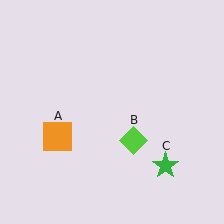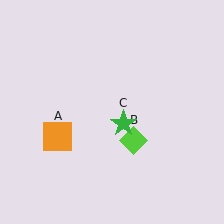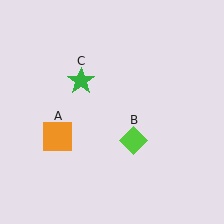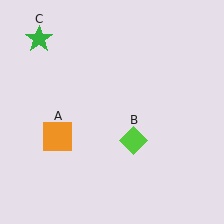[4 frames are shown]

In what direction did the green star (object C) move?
The green star (object C) moved up and to the left.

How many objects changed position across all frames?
1 object changed position: green star (object C).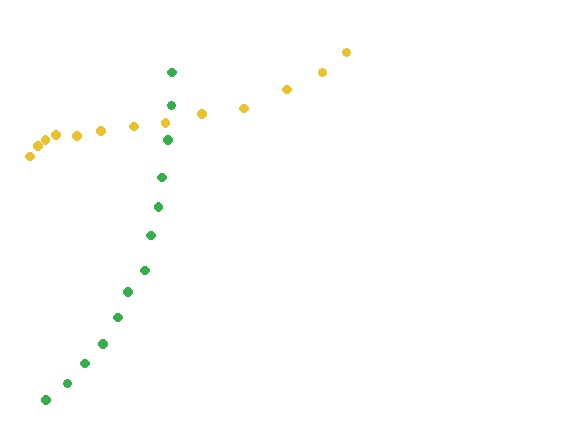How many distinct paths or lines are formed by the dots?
There are 2 distinct paths.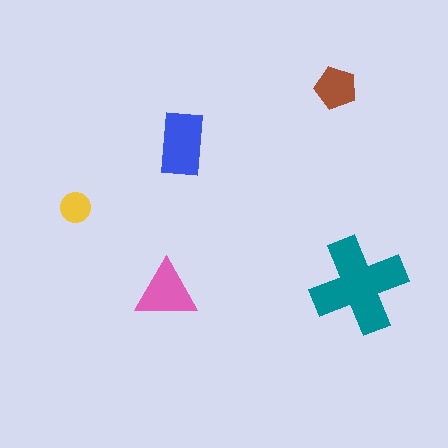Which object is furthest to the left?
The yellow circle is leftmost.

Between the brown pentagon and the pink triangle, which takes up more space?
The pink triangle.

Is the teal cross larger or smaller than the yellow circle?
Larger.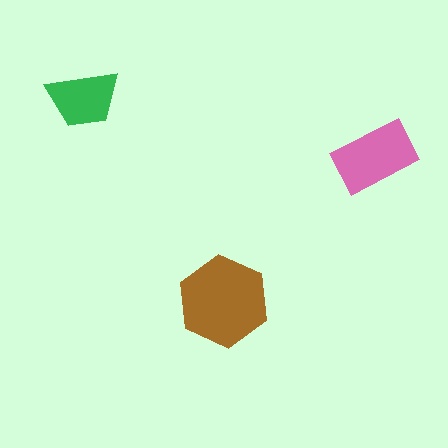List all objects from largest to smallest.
The brown hexagon, the pink rectangle, the green trapezoid.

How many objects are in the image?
There are 3 objects in the image.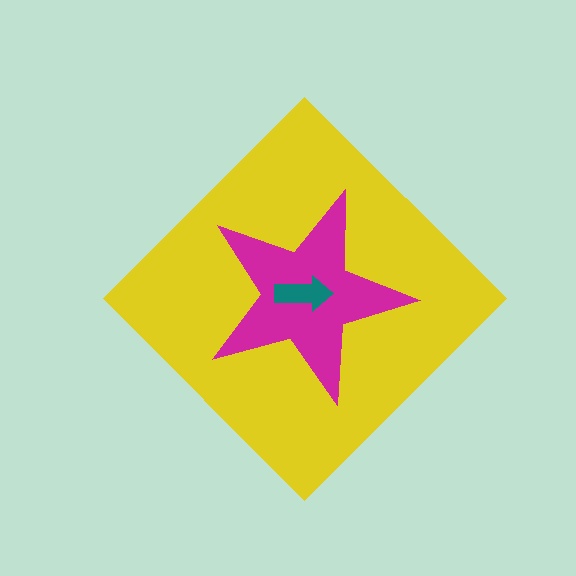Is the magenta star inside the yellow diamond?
Yes.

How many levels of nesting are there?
3.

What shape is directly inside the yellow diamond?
The magenta star.